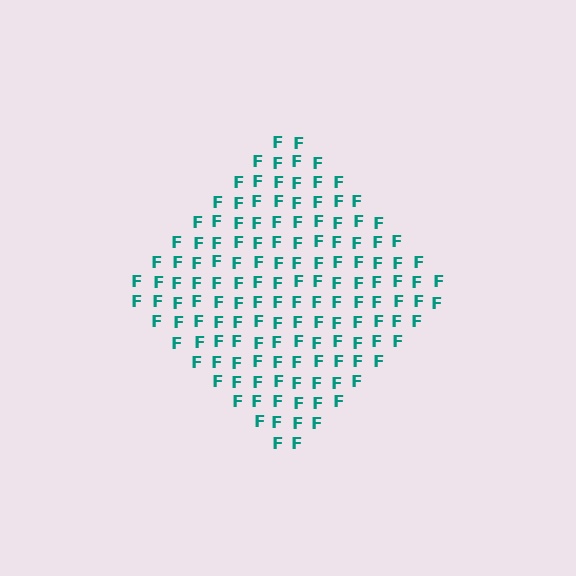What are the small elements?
The small elements are letter F's.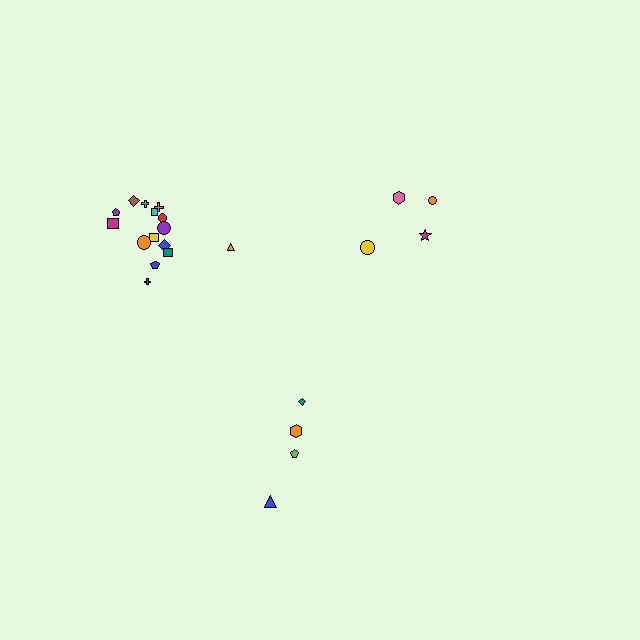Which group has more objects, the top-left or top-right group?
The top-left group.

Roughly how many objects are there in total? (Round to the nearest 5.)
Roughly 25 objects in total.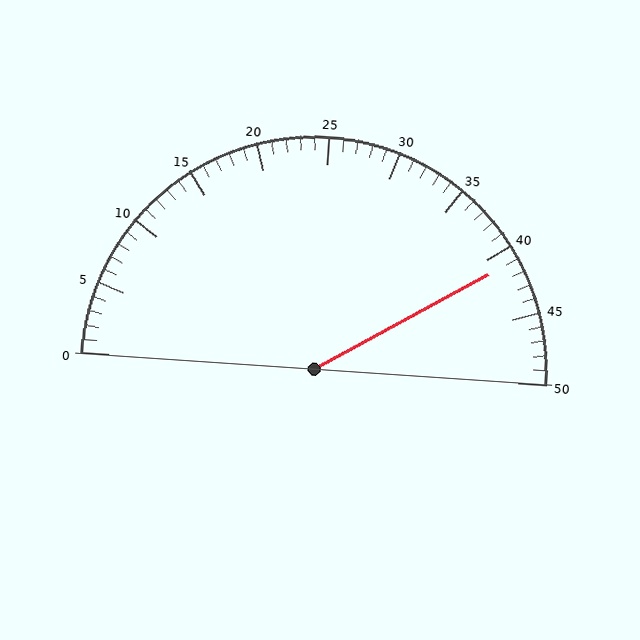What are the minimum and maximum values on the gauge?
The gauge ranges from 0 to 50.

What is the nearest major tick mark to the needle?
The nearest major tick mark is 40.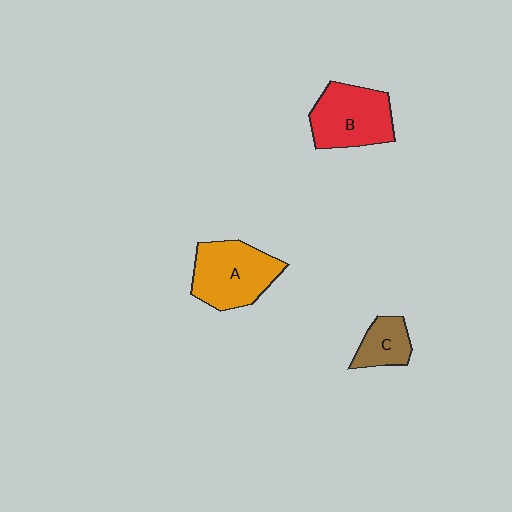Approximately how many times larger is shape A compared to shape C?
Approximately 2.0 times.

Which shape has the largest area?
Shape A (orange).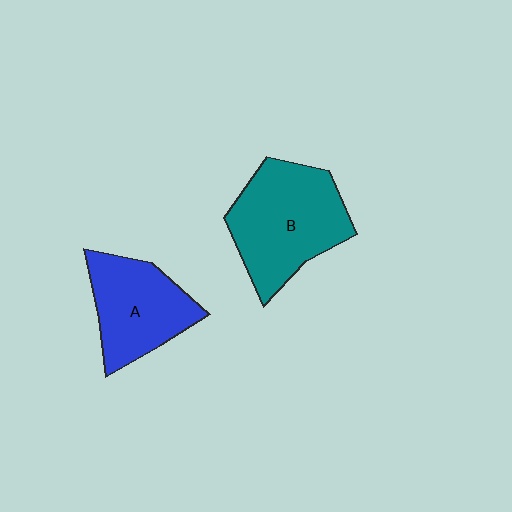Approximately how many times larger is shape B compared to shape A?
Approximately 1.3 times.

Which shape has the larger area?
Shape B (teal).